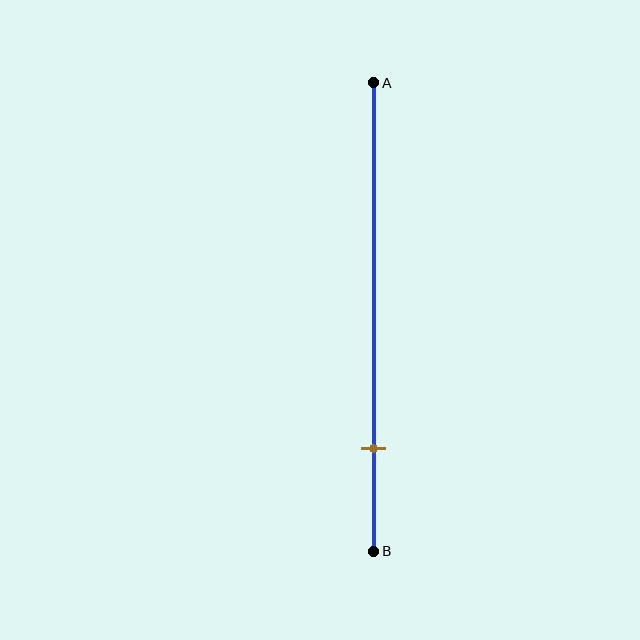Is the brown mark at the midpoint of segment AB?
No, the mark is at about 80% from A, not at the 50% midpoint.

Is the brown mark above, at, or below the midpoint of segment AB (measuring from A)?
The brown mark is below the midpoint of segment AB.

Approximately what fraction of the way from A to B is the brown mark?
The brown mark is approximately 80% of the way from A to B.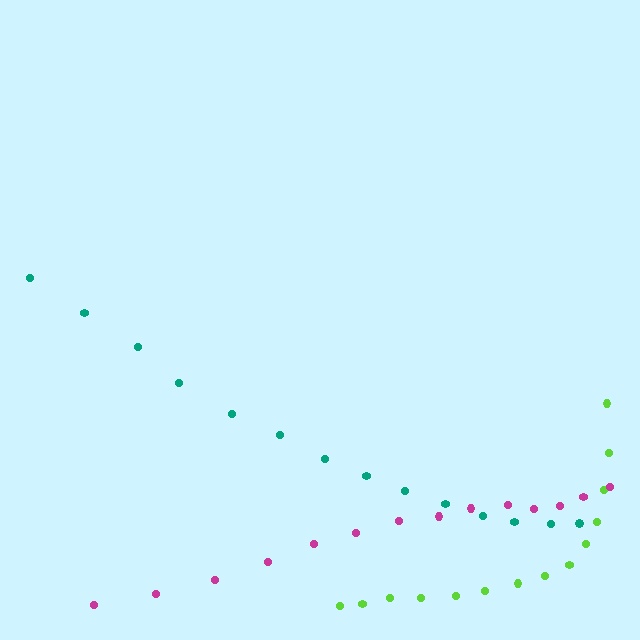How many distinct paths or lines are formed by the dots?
There are 3 distinct paths.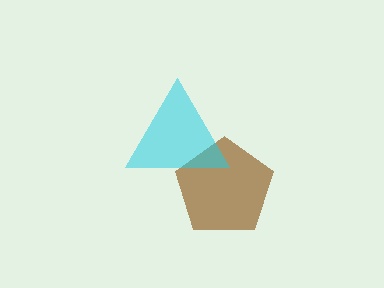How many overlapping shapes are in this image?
There are 2 overlapping shapes in the image.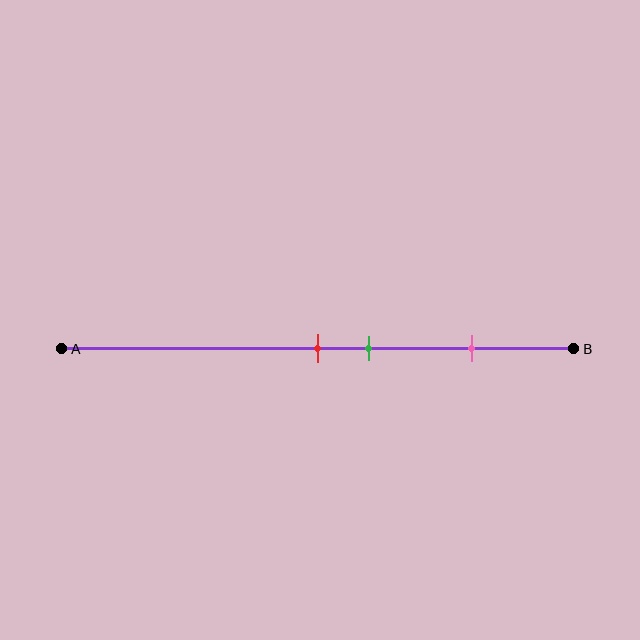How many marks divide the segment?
There are 3 marks dividing the segment.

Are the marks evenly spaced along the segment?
No, the marks are not evenly spaced.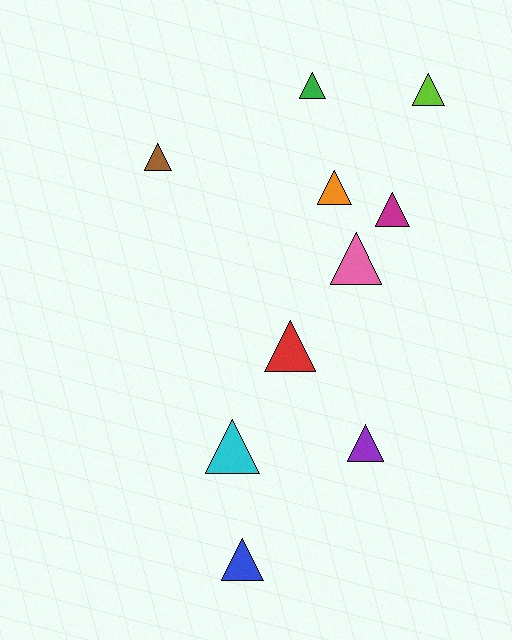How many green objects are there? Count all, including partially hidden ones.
There is 1 green object.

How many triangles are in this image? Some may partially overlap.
There are 10 triangles.